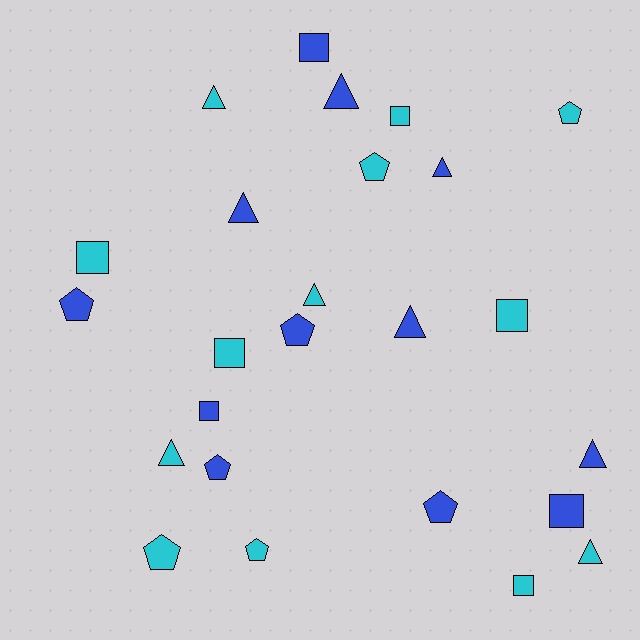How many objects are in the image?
There are 25 objects.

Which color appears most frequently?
Cyan, with 13 objects.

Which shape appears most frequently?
Triangle, with 9 objects.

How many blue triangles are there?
There are 5 blue triangles.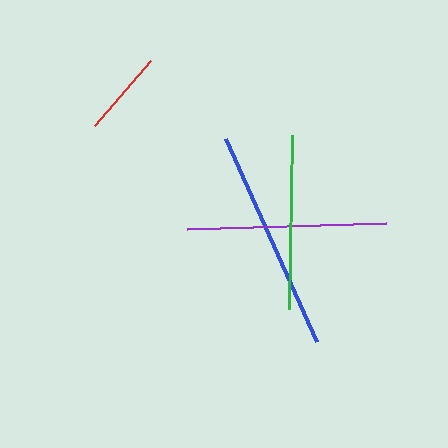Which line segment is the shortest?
The red line is the shortest at approximately 86 pixels.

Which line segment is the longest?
The blue line is the longest at approximately 222 pixels.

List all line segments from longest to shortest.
From longest to shortest: blue, purple, green, red.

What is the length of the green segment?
The green segment is approximately 174 pixels long.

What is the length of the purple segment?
The purple segment is approximately 199 pixels long.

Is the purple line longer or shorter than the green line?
The purple line is longer than the green line.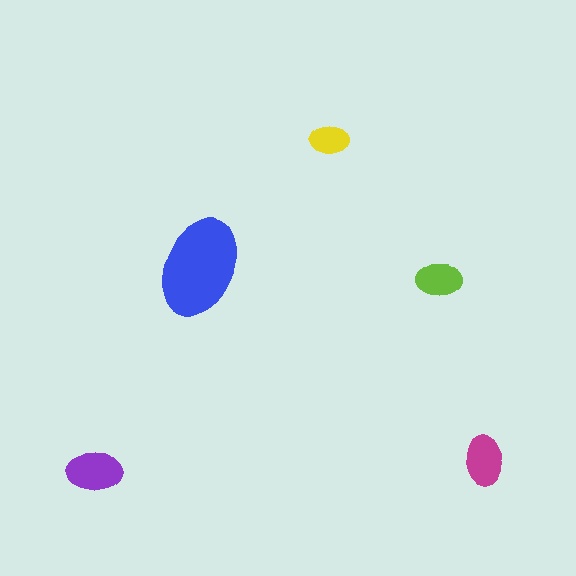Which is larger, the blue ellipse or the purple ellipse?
The blue one.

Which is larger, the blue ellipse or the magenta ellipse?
The blue one.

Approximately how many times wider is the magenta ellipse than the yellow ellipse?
About 1.5 times wider.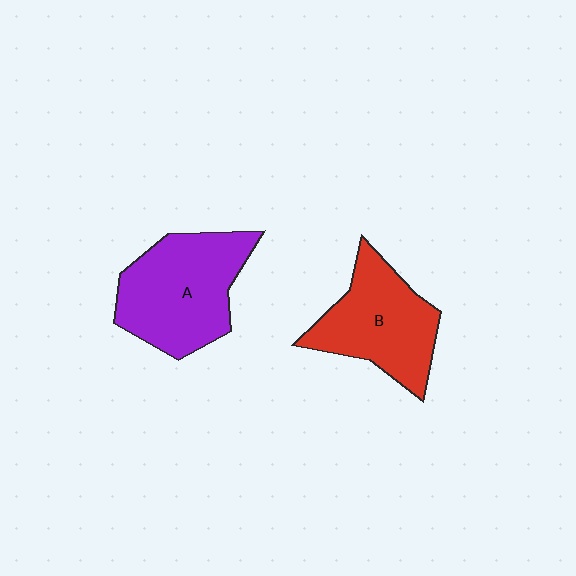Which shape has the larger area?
Shape A (purple).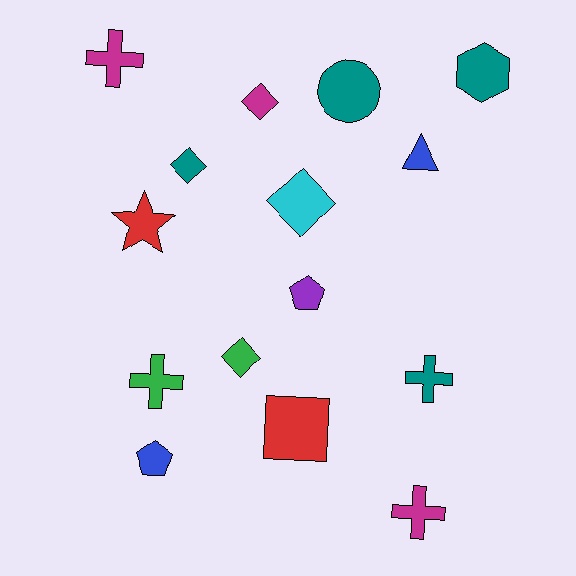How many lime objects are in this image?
There are no lime objects.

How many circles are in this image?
There is 1 circle.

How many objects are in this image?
There are 15 objects.